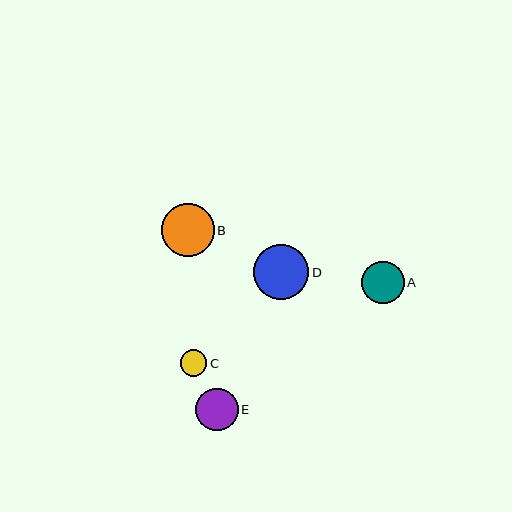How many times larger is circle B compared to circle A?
Circle B is approximately 1.3 times the size of circle A.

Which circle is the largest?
Circle D is the largest with a size of approximately 55 pixels.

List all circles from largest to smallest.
From largest to smallest: D, B, E, A, C.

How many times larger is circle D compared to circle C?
Circle D is approximately 2.1 times the size of circle C.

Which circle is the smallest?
Circle C is the smallest with a size of approximately 27 pixels.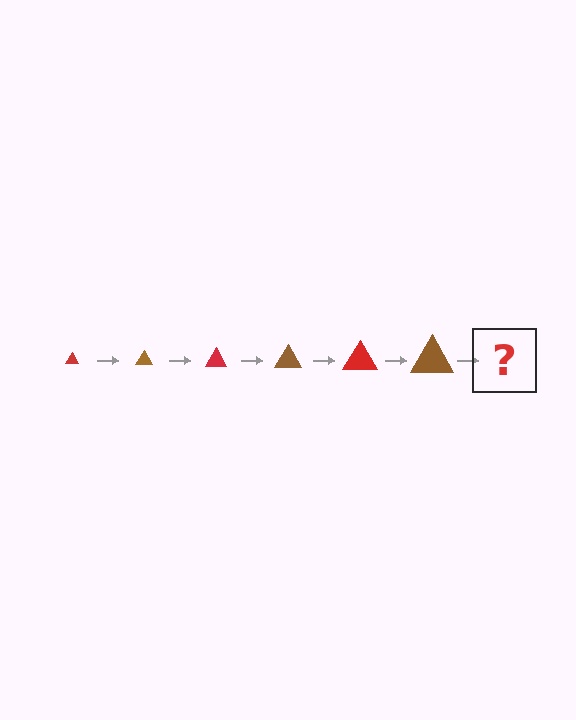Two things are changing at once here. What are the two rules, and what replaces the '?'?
The two rules are that the triangle grows larger each step and the color cycles through red and brown. The '?' should be a red triangle, larger than the previous one.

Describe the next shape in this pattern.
It should be a red triangle, larger than the previous one.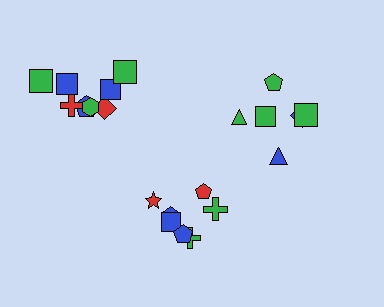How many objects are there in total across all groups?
There are 21 objects.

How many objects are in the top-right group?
There are 6 objects.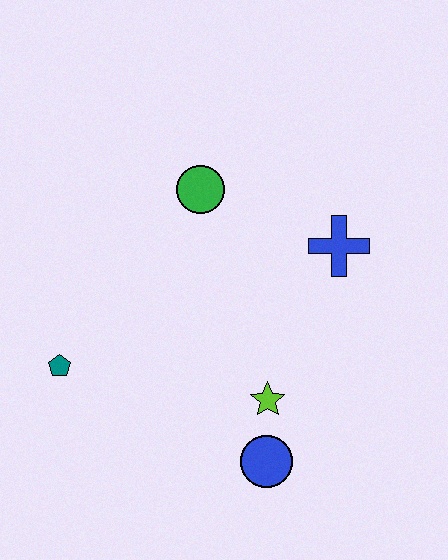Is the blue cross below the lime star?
No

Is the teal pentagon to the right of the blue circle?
No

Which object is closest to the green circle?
The blue cross is closest to the green circle.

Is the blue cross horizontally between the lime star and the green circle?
No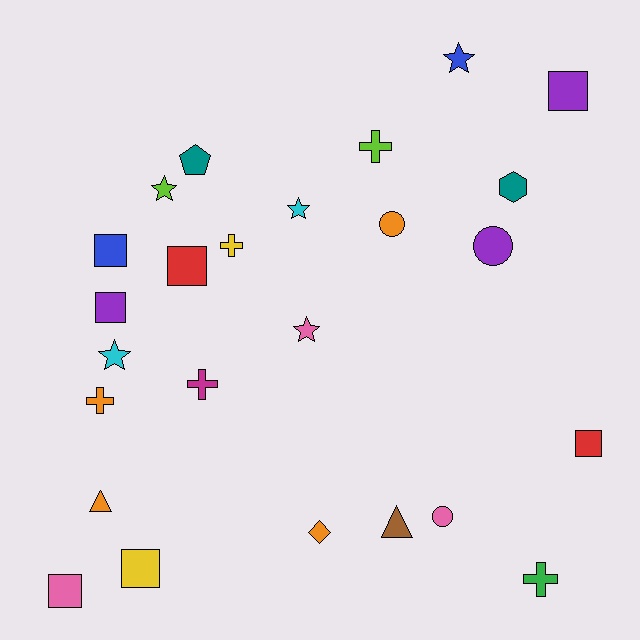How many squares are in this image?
There are 7 squares.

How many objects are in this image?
There are 25 objects.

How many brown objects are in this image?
There is 1 brown object.